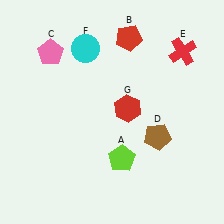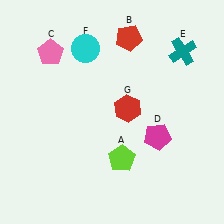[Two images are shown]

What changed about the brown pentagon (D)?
In Image 1, D is brown. In Image 2, it changed to magenta.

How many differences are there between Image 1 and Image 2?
There are 2 differences between the two images.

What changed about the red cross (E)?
In Image 1, E is red. In Image 2, it changed to teal.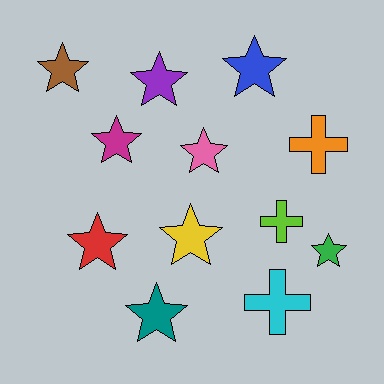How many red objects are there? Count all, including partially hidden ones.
There is 1 red object.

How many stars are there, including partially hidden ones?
There are 9 stars.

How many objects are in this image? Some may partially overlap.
There are 12 objects.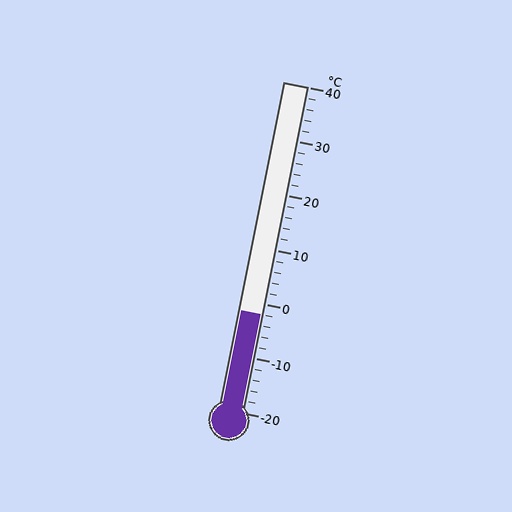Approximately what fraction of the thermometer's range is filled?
The thermometer is filled to approximately 30% of its range.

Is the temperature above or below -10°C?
The temperature is above -10°C.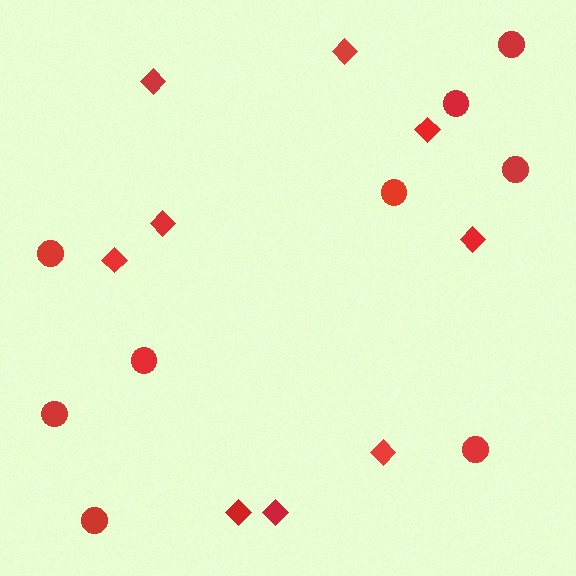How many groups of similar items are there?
There are 2 groups: one group of diamonds (9) and one group of circles (9).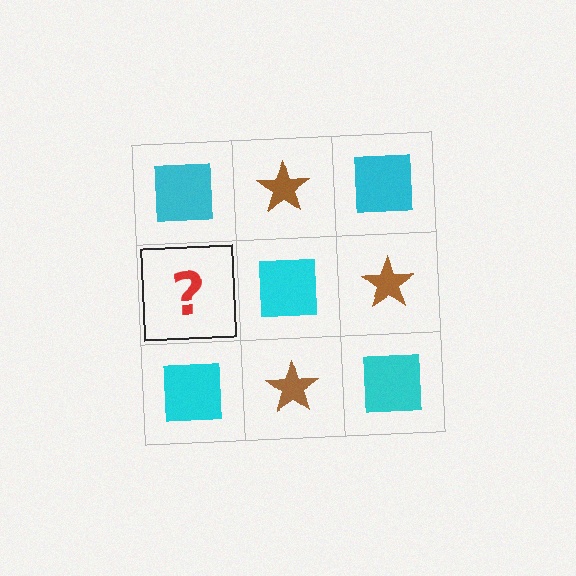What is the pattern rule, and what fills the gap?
The rule is that it alternates cyan square and brown star in a checkerboard pattern. The gap should be filled with a brown star.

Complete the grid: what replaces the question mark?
The question mark should be replaced with a brown star.